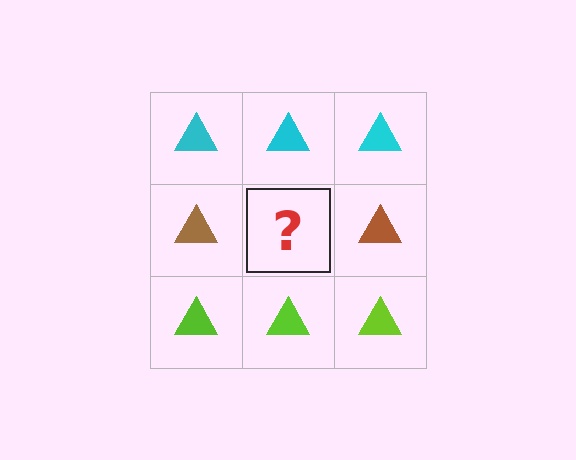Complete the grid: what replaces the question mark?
The question mark should be replaced with a brown triangle.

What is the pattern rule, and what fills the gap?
The rule is that each row has a consistent color. The gap should be filled with a brown triangle.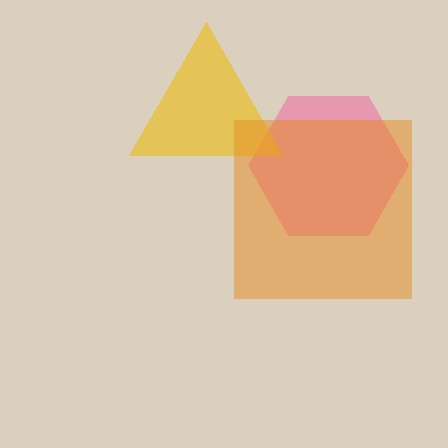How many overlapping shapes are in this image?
There are 3 overlapping shapes in the image.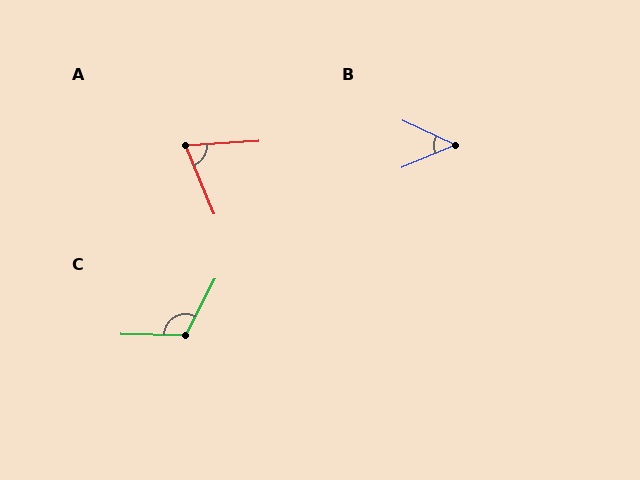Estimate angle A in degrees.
Approximately 71 degrees.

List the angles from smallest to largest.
B (47°), A (71°), C (116°).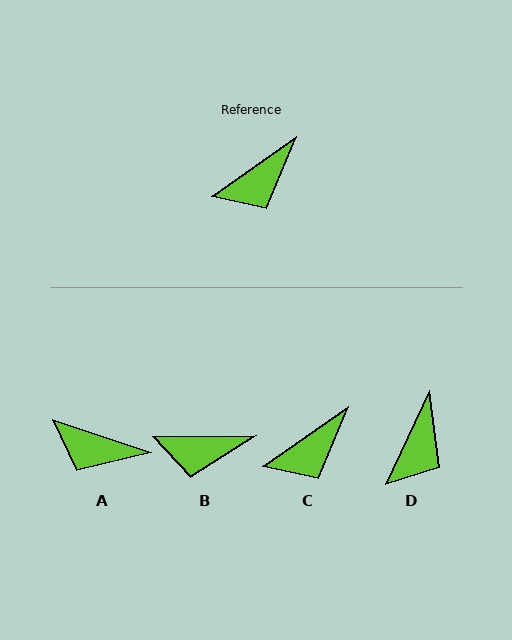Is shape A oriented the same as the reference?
No, it is off by about 53 degrees.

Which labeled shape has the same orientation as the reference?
C.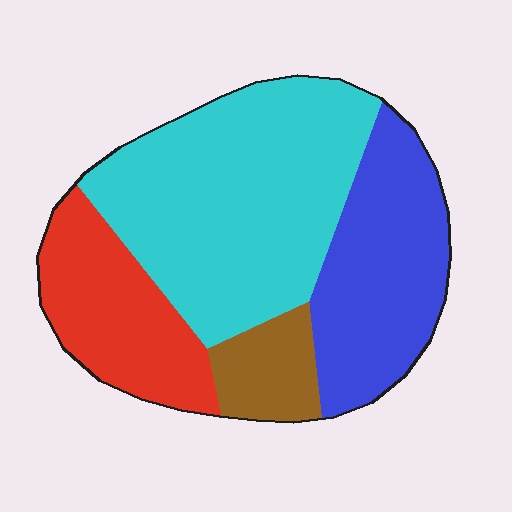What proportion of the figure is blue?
Blue covers roughly 25% of the figure.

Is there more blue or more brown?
Blue.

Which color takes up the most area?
Cyan, at roughly 45%.